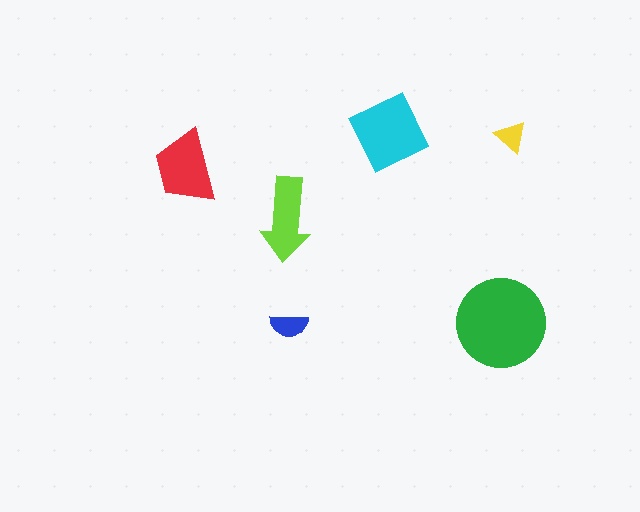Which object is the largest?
The green circle.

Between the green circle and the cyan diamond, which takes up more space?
The green circle.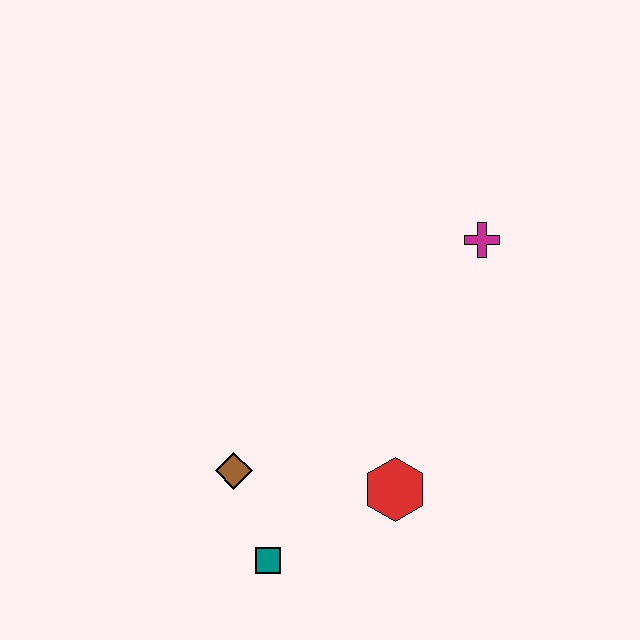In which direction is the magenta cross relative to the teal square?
The magenta cross is above the teal square.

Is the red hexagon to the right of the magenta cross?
No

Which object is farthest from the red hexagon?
The magenta cross is farthest from the red hexagon.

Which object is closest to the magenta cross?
The red hexagon is closest to the magenta cross.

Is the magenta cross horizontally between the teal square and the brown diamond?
No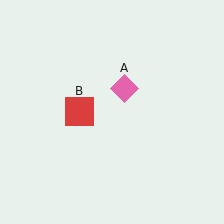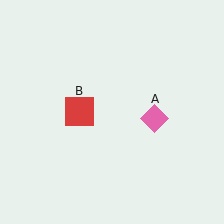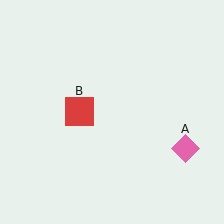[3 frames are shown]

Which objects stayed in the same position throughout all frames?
Red square (object B) remained stationary.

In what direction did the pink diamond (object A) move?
The pink diamond (object A) moved down and to the right.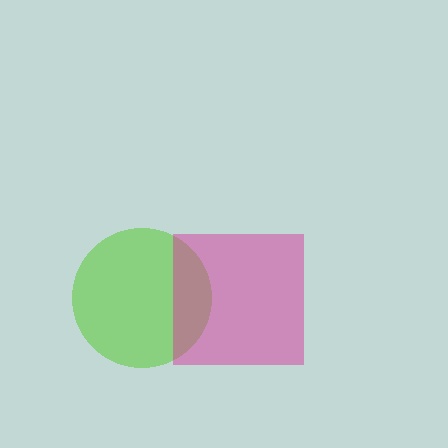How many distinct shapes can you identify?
There are 2 distinct shapes: a lime circle, a magenta square.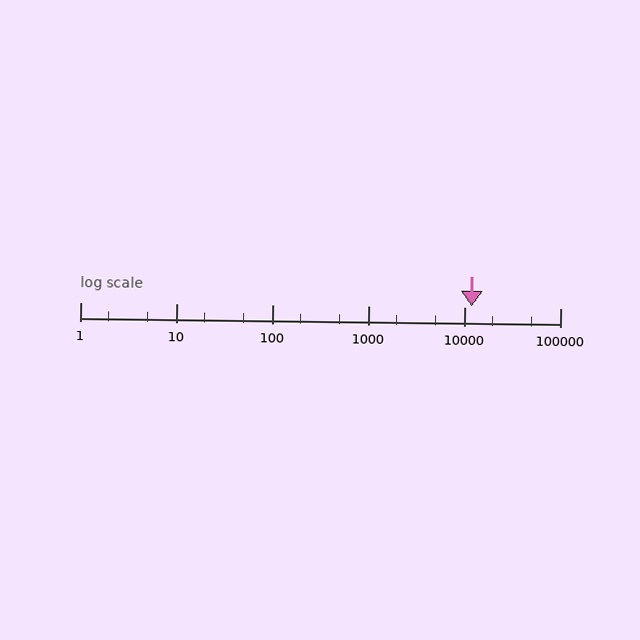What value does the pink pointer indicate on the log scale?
The pointer indicates approximately 12000.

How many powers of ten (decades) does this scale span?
The scale spans 5 decades, from 1 to 100000.